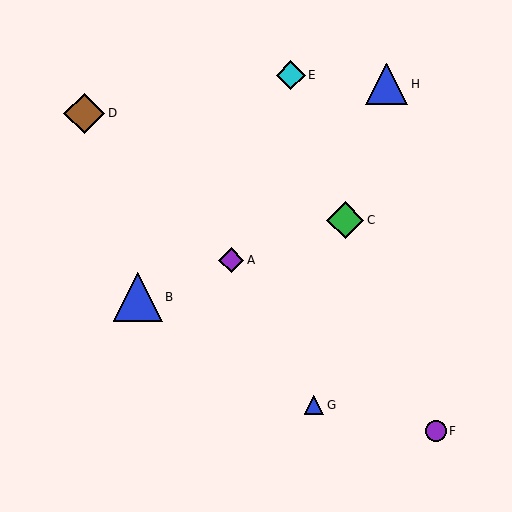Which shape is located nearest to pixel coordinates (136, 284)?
The blue triangle (labeled B) at (138, 297) is nearest to that location.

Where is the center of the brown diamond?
The center of the brown diamond is at (84, 113).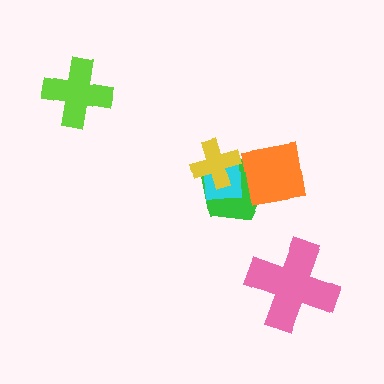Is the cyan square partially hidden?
Yes, it is partially covered by another shape.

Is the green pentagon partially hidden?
Yes, it is partially covered by another shape.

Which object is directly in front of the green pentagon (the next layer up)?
The cyan square is directly in front of the green pentagon.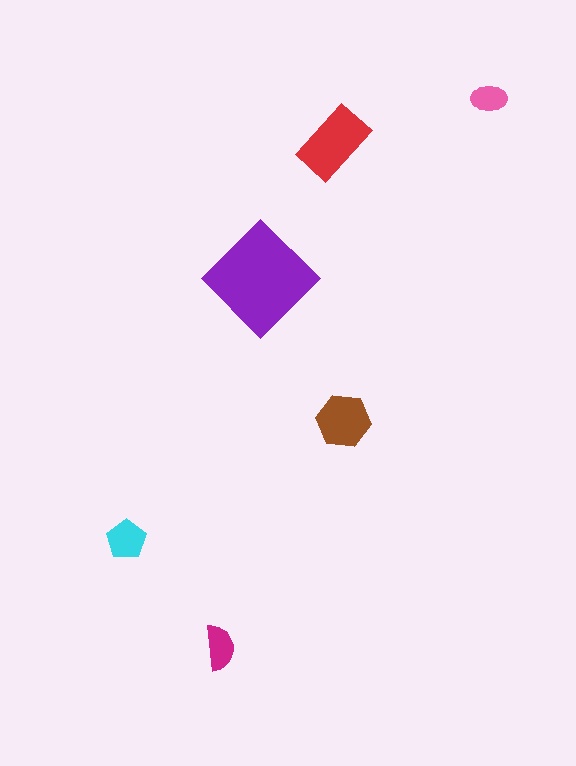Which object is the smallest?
The pink ellipse.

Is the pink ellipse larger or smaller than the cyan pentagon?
Smaller.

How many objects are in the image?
There are 6 objects in the image.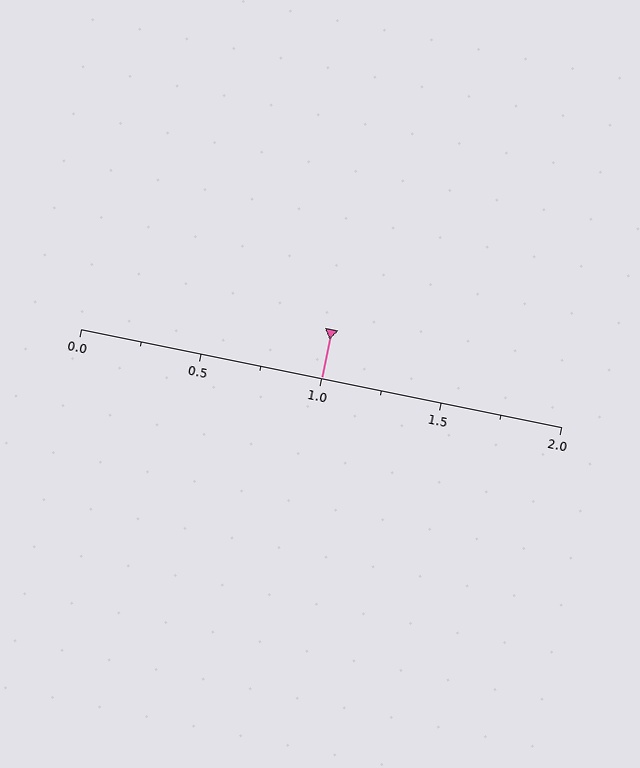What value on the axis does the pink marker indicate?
The marker indicates approximately 1.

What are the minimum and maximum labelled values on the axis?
The axis runs from 0.0 to 2.0.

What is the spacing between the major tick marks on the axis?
The major ticks are spaced 0.5 apart.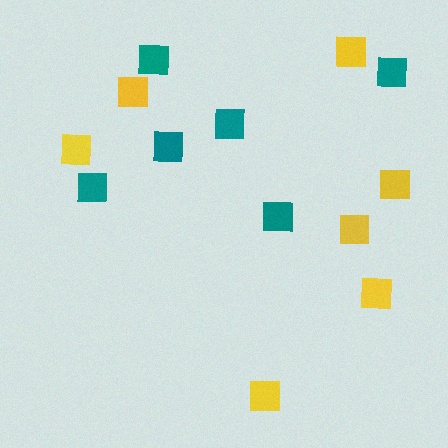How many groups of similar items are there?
There are 2 groups: one group of teal squares (6) and one group of yellow squares (7).